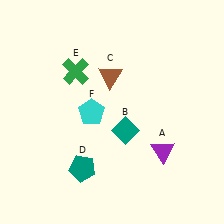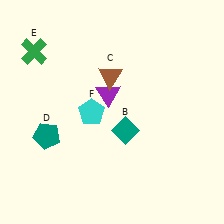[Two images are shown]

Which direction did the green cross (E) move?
The green cross (E) moved left.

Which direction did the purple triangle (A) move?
The purple triangle (A) moved up.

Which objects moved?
The objects that moved are: the purple triangle (A), the teal pentagon (D), the green cross (E).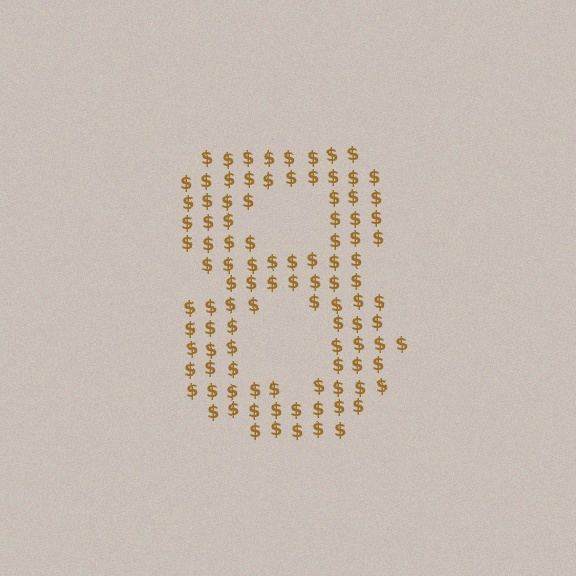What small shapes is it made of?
It is made of small dollar signs.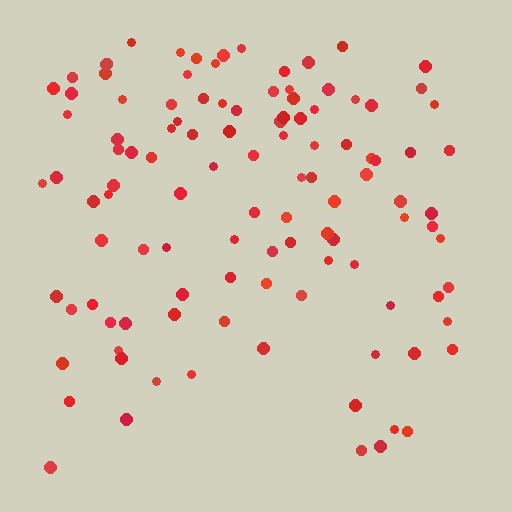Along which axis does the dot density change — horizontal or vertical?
Vertical.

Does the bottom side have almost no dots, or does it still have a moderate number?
Still a moderate number, just noticeably fewer than the top.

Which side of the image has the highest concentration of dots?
The top.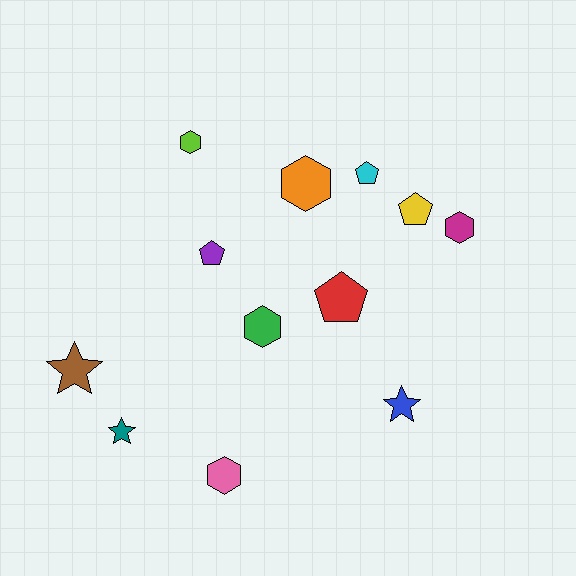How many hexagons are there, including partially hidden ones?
There are 5 hexagons.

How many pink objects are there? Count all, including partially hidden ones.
There is 1 pink object.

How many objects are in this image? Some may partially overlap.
There are 12 objects.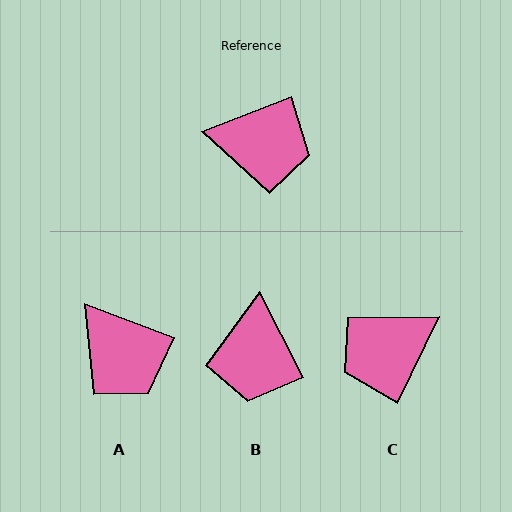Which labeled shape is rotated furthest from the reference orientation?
C, about 137 degrees away.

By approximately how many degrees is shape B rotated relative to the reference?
Approximately 84 degrees clockwise.